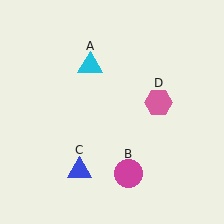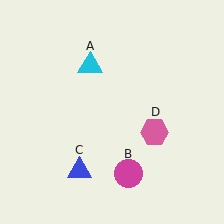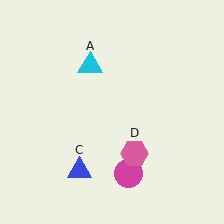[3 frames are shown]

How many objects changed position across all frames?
1 object changed position: pink hexagon (object D).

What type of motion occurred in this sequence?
The pink hexagon (object D) rotated clockwise around the center of the scene.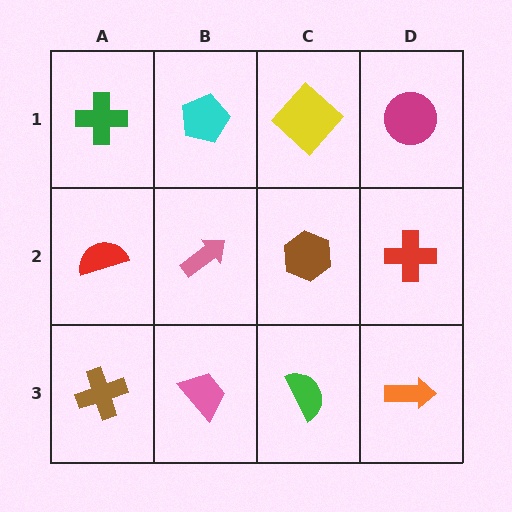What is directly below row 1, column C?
A brown hexagon.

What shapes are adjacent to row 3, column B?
A pink arrow (row 2, column B), a brown cross (row 3, column A), a green semicircle (row 3, column C).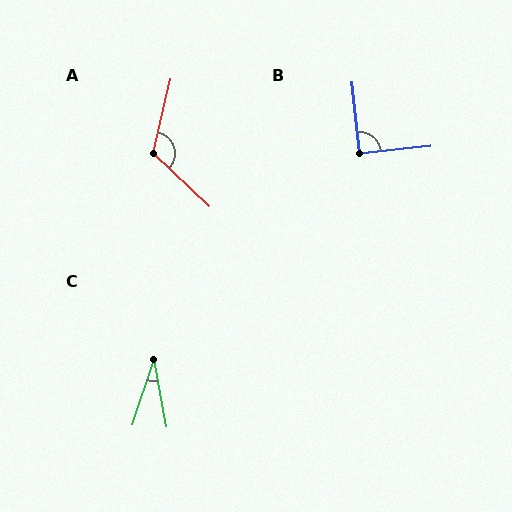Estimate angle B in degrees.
Approximately 90 degrees.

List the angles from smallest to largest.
C (29°), B (90°), A (120°).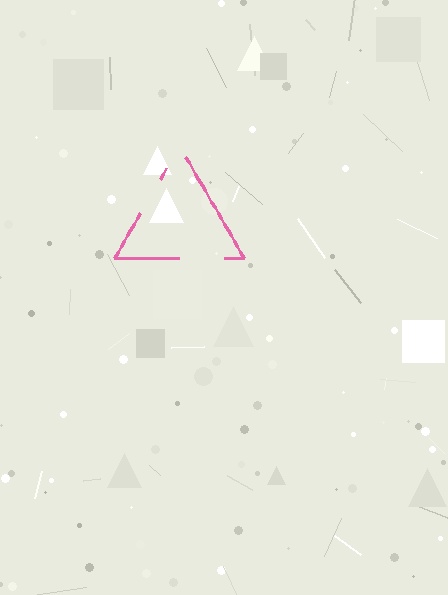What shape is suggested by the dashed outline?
The dashed outline suggests a triangle.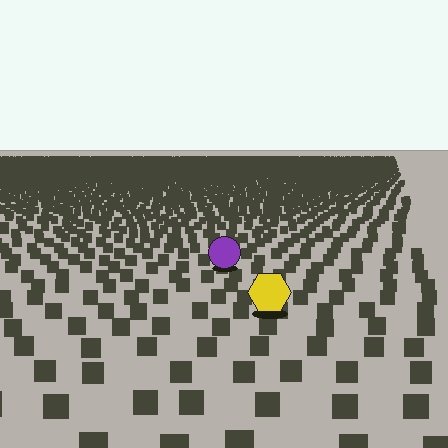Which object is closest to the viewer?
The yellow hexagon is closest. The texture marks near it are larger and more spread out.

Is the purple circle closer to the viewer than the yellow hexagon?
No. The yellow hexagon is closer — you can tell from the texture gradient: the ground texture is coarser near it.